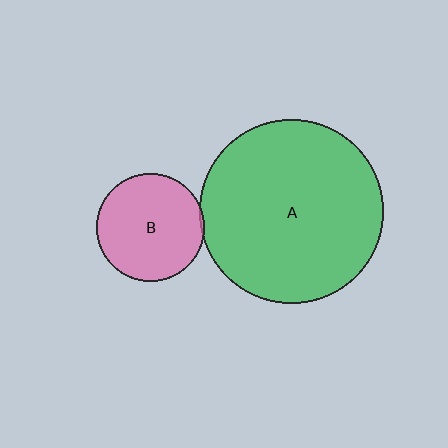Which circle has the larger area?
Circle A (green).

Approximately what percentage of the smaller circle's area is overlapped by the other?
Approximately 5%.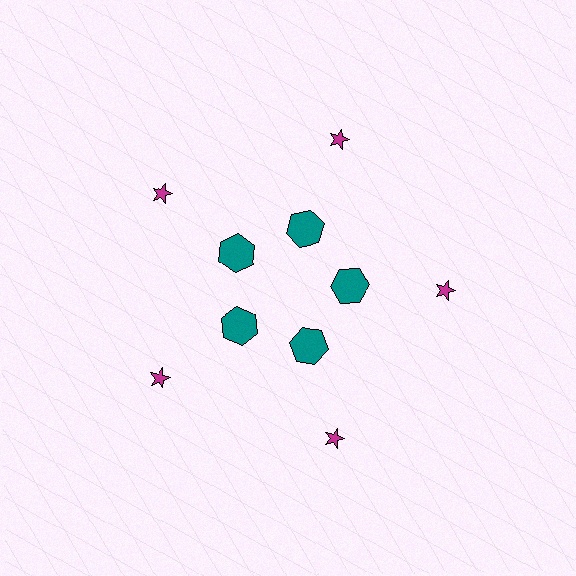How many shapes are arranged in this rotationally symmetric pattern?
There are 10 shapes, arranged in 5 groups of 2.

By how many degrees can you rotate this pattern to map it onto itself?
The pattern maps onto itself every 72 degrees of rotation.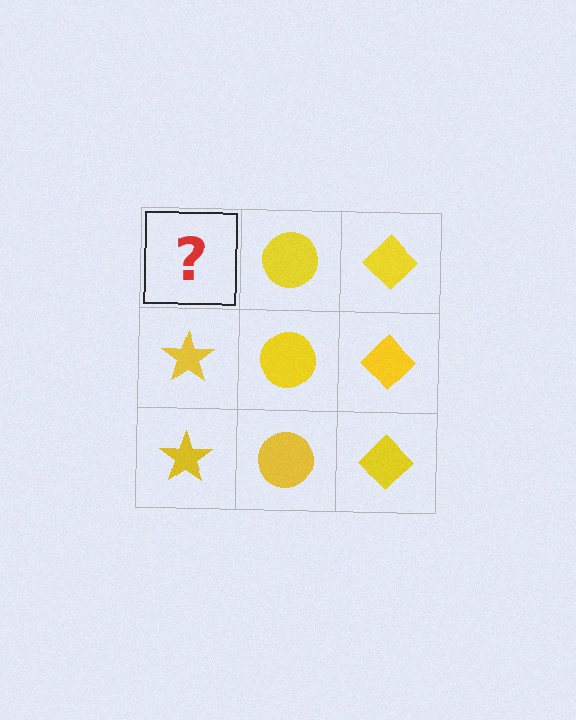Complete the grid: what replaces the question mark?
The question mark should be replaced with a yellow star.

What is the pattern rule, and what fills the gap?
The rule is that each column has a consistent shape. The gap should be filled with a yellow star.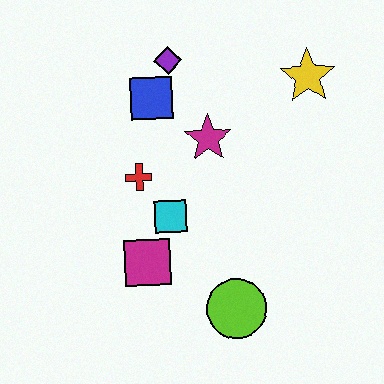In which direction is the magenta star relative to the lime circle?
The magenta star is above the lime circle.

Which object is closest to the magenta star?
The blue square is closest to the magenta star.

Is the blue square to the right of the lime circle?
No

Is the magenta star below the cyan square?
No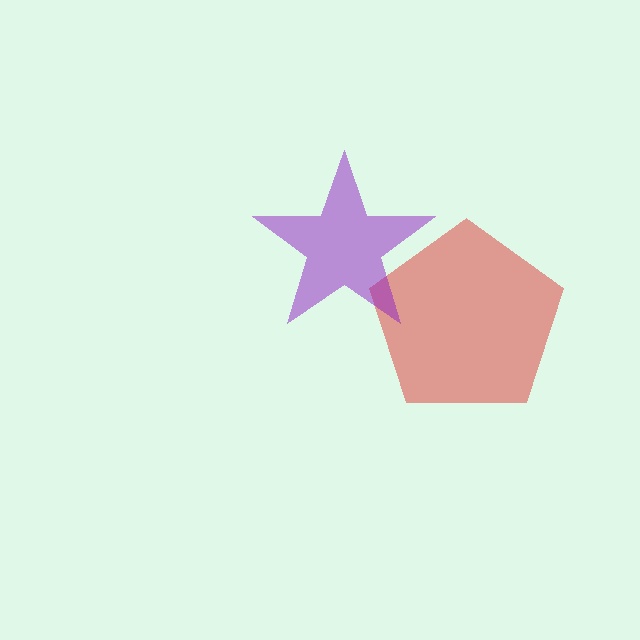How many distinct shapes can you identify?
There are 2 distinct shapes: a red pentagon, a purple star.